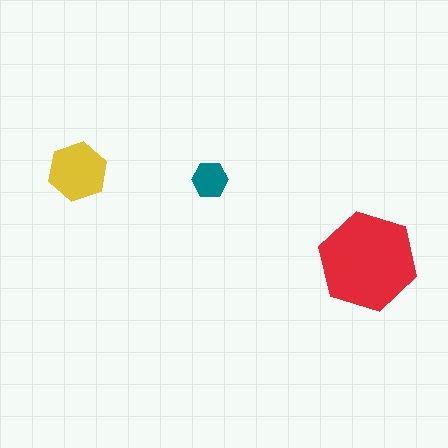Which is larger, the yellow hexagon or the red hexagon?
The red one.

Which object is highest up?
The yellow hexagon is topmost.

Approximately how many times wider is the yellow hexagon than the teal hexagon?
About 1.5 times wider.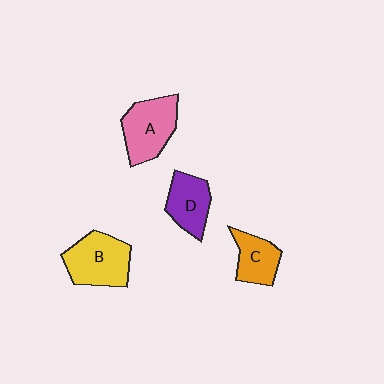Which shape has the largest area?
Shape B (yellow).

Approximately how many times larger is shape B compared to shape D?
Approximately 1.3 times.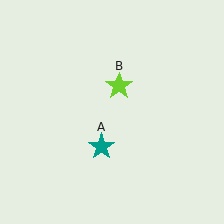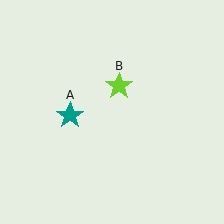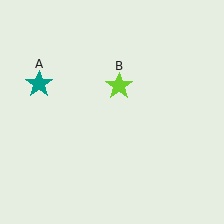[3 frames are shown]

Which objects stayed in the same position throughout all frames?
Lime star (object B) remained stationary.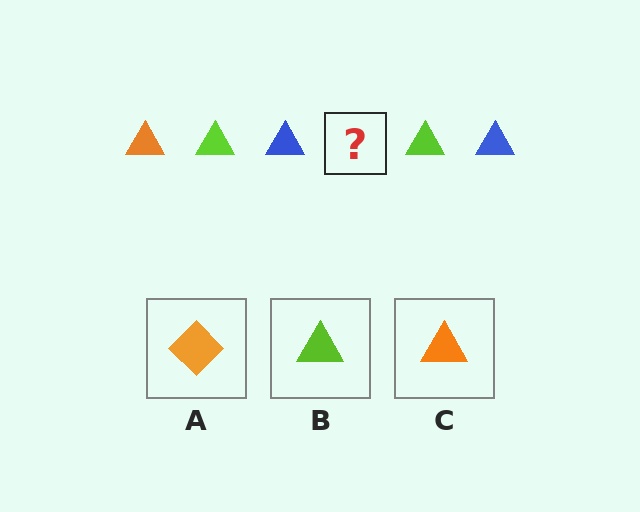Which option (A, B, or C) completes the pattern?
C.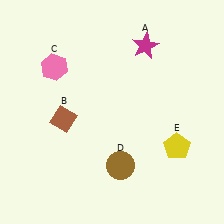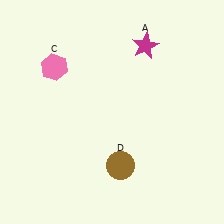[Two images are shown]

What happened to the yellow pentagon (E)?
The yellow pentagon (E) was removed in Image 2. It was in the bottom-right area of Image 1.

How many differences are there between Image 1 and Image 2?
There are 2 differences between the two images.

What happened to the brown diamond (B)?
The brown diamond (B) was removed in Image 2. It was in the bottom-left area of Image 1.